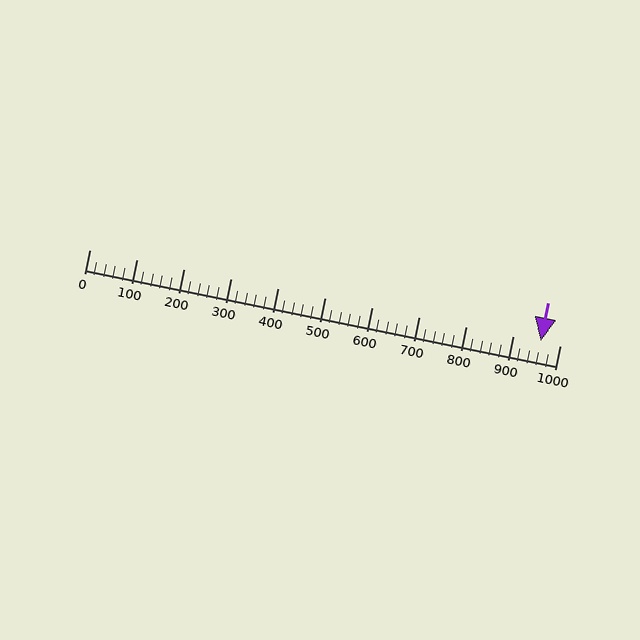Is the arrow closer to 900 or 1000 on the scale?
The arrow is closer to 1000.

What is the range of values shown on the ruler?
The ruler shows values from 0 to 1000.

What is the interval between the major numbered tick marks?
The major tick marks are spaced 100 units apart.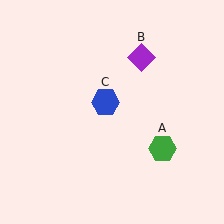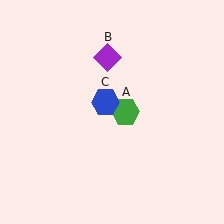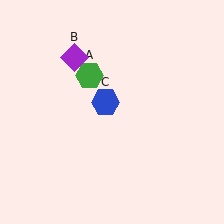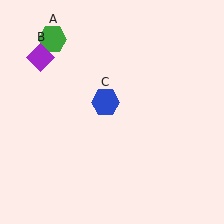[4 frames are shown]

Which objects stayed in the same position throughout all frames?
Blue hexagon (object C) remained stationary.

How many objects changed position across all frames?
2 objects changed position: green hexagon (object A), purple diamond (object B).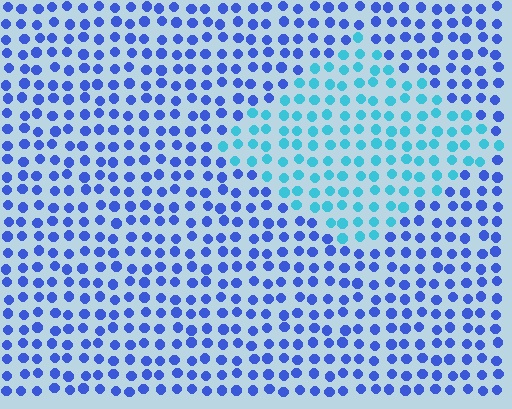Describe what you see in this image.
The image is filled with small blue elements in a uniform arrangement. A diamond-shaped region is visible where the elements are tinted to a slightly different hue, forming a subtle color boundary.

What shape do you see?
I see a diamond.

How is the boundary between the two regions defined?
The boundary is defined purely by a slight shift in hue (about 41 degrees). Spacing, size, and orientation are identical on both sides.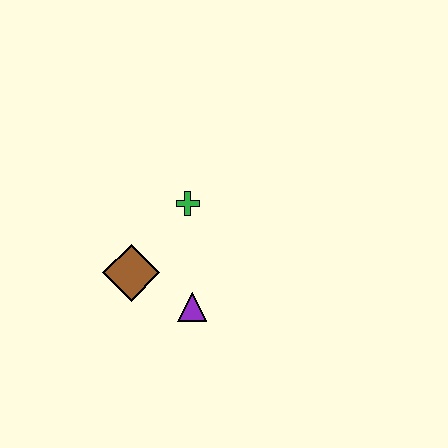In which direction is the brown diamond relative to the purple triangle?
The brown diamond is to the left of the purple triangle.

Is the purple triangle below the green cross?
Yes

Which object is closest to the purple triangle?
The brown diamond is closest to the purple triangle.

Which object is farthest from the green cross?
The purple triangle is farthest from the green cross.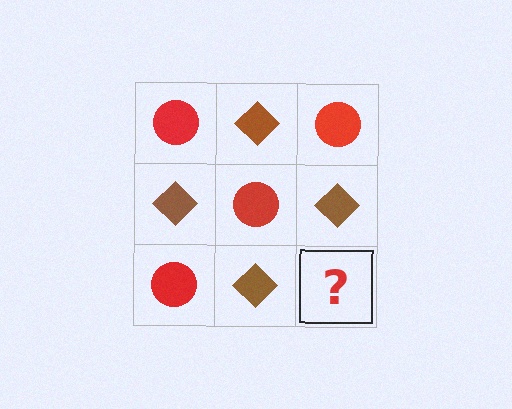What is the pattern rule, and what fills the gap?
The rule is that it alternates red circle and brown diamond in a checkerboard pattern. The gap should be filled with a red circle.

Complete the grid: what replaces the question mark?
The question mark should be replaced with a red circle.